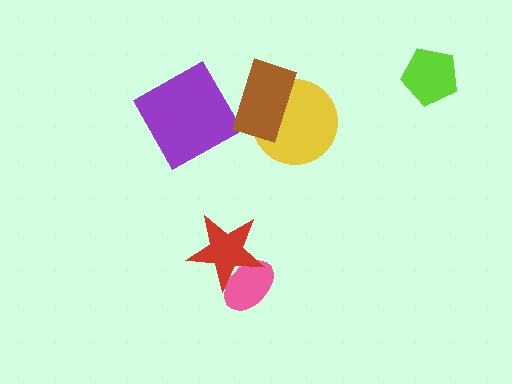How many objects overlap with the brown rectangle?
1 object overlaps with the brown rectangle.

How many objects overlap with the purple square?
0 objects overlap with the purple square.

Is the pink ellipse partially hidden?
Yes, it is partially covered by another shape.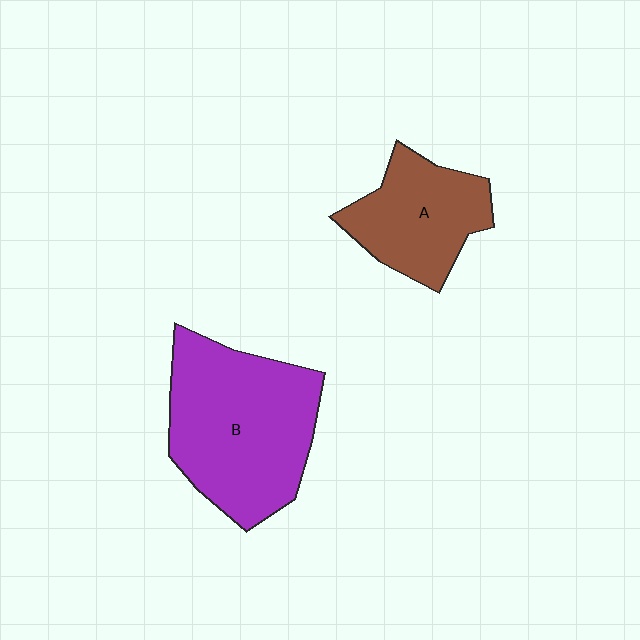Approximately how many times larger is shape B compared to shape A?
Approximately 1.7 times.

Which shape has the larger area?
Shape B (purple).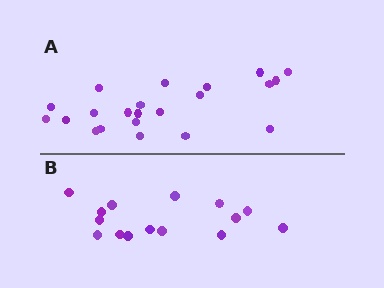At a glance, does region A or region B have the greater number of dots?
Region A (the top region) has more dots.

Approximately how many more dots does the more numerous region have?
Region A has roughly 8 or so more dots than region B.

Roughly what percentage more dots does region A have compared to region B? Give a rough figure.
About 45% more.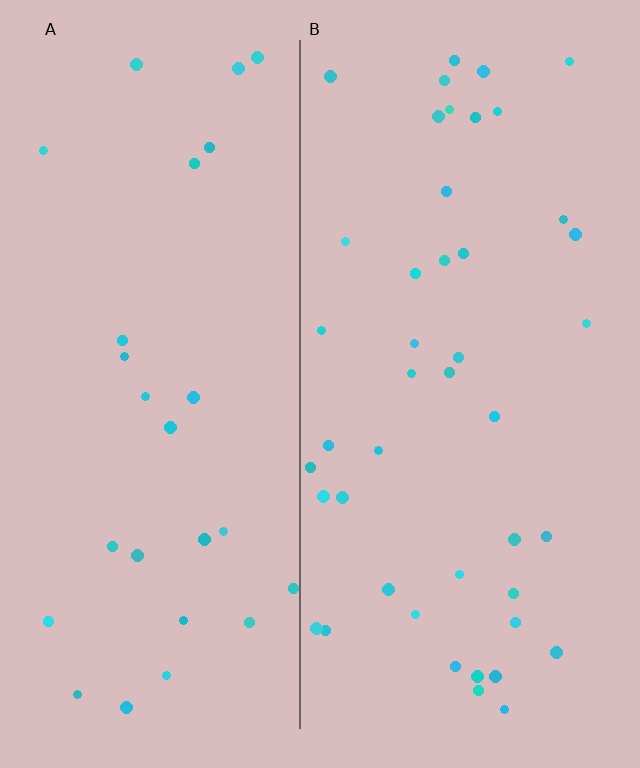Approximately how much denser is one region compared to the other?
Approximately 1.7× — region B over region A.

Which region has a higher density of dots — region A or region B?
B (the right).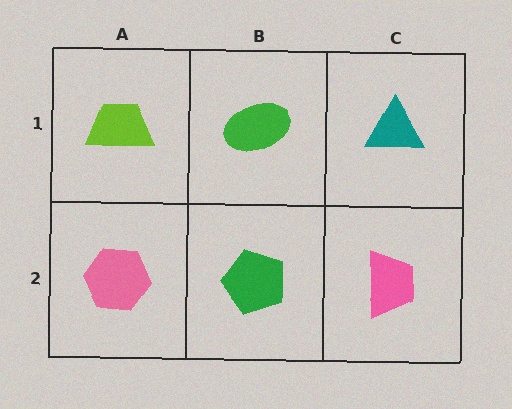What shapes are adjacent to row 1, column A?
A pink hexagon (row 2, column A), a green ellipse (row 1, column B).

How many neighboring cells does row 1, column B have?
3.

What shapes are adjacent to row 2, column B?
A green ellipse (row 1, column B), a pink hexagon (row 2, column A), a pink trapezoid (row 2, column C).